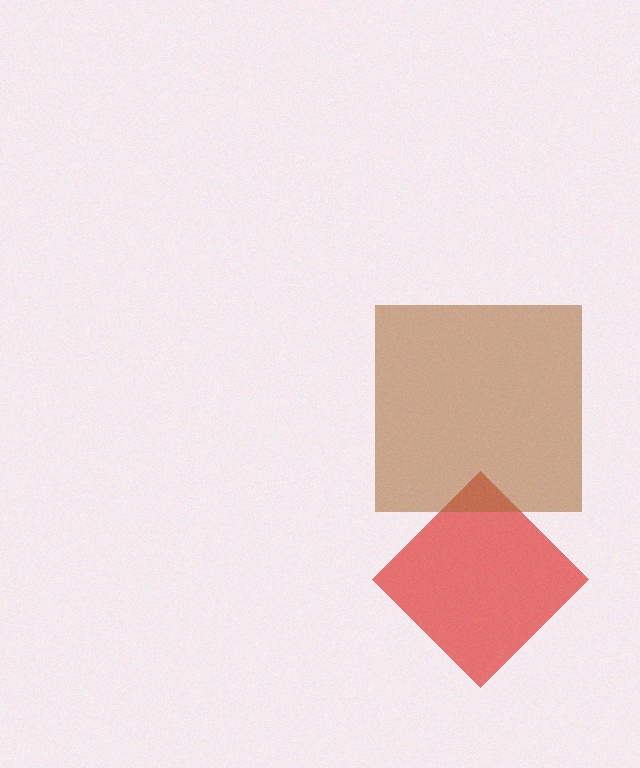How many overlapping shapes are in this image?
There are 2 overlapping shapes in the image.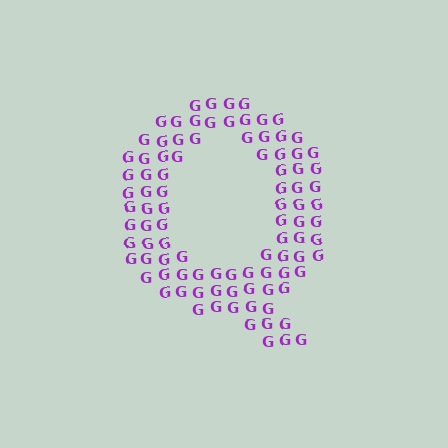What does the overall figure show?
The overall figure shows the letter Q.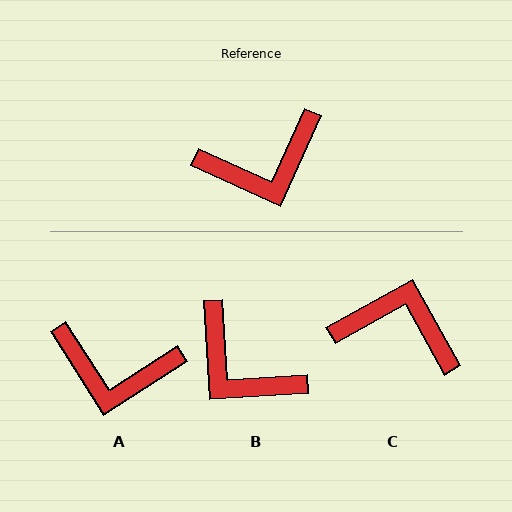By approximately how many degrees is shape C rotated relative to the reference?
Approximately 143 degrees counter-clockwise.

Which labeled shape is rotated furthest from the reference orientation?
C, about 143 degrees away.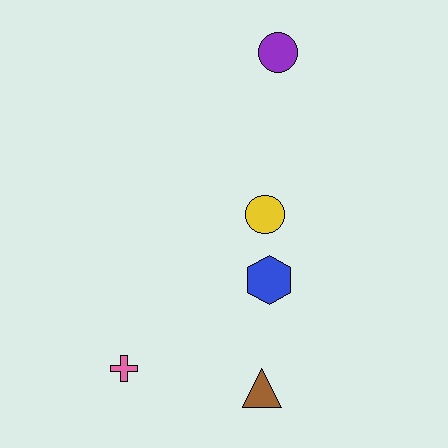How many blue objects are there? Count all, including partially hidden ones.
There is 1 blue object.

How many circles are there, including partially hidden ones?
There are 2 circles.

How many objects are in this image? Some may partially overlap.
There are 5 objects.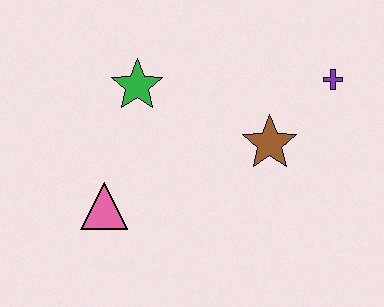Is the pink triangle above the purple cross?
No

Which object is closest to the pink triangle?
The green star is closest to the pink triangle.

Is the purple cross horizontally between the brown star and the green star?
No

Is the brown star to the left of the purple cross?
Yes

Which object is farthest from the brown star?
The pink triangle is farthest from the brown star.